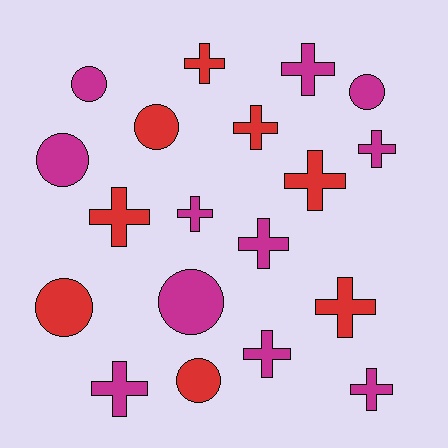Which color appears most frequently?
Magenta, with 11 objects.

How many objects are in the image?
There are 19 objects.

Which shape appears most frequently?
Cross, with 12 objects.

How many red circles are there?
There are 3 red circles.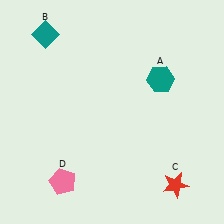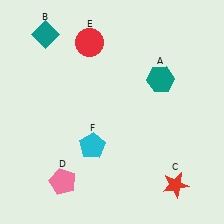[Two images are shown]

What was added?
A red circle (E), a cyan pentagon (F) were added in Image 2.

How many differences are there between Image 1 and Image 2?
There are 2 differences between the two images.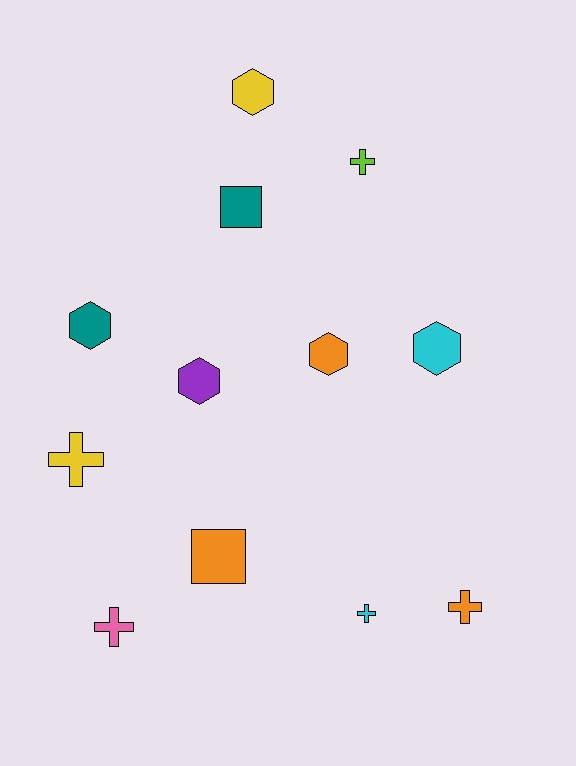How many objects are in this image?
There are 12 objects.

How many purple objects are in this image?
There is 1 purple object.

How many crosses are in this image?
There are 5 crosses.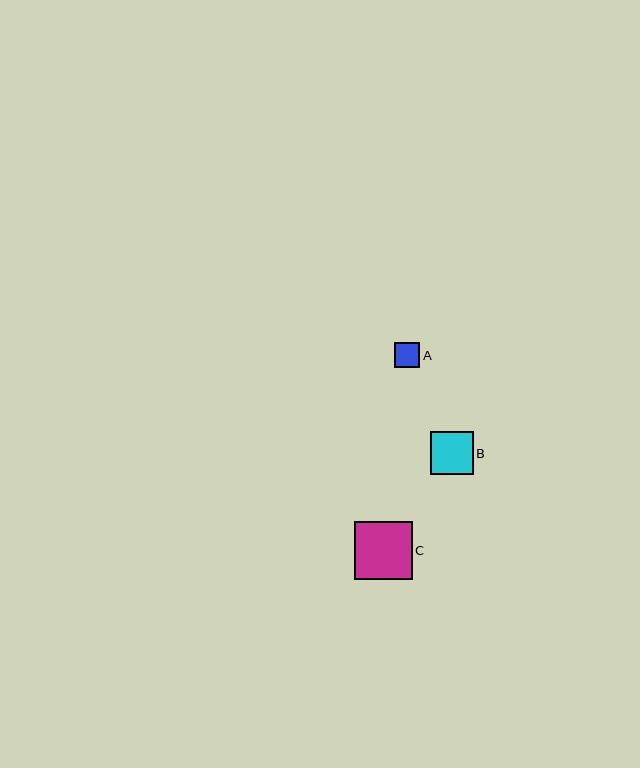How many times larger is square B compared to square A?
Square B is approximately 1.7 times the size of square A.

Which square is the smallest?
Square A is the smallest with a size of approximately 25 pixels.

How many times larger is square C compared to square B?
Square C is approximately 1.4 times the size of square B.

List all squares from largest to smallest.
From largest to smallest: C, B, A.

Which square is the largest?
Square C is the largest with a size of approximately 58 pixels.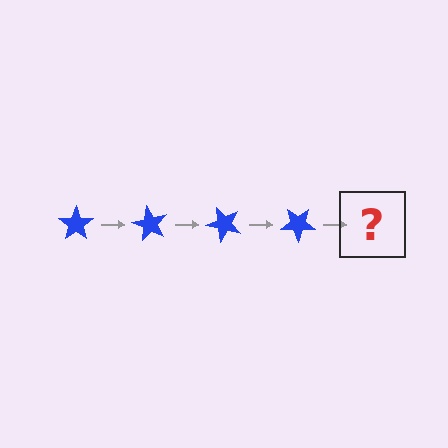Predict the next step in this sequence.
The next step is a blue star rotated 240 degrees.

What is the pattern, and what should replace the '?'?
The pattern is that the star rotates 60 degrees each step. The '?' should be a blue star rotated 240 degrees.